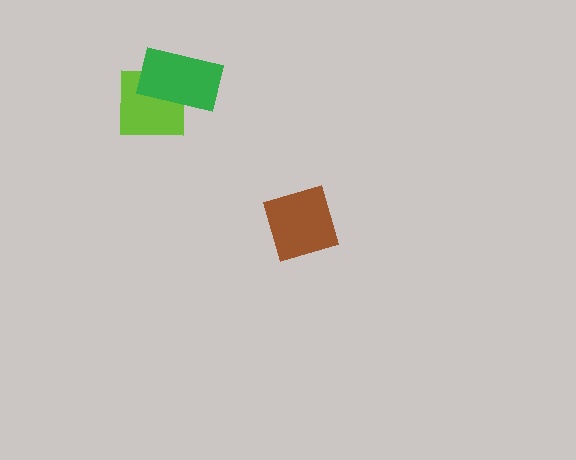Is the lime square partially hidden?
Yes, it is partially covered by another shape.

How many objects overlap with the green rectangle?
1 object overlaps with the green rectangle.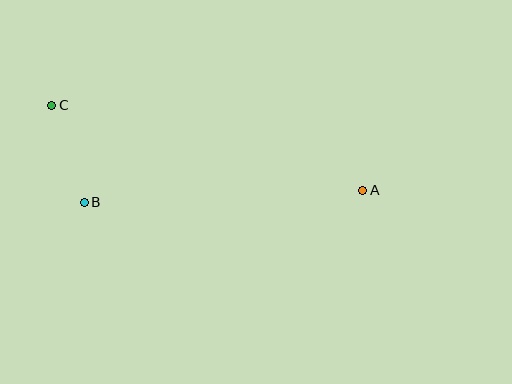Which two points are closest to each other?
Points B and C are closest to each other.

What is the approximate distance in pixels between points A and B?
The distance between A and B is approximately 278 pixels.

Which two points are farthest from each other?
Points A and C are farthest from each other.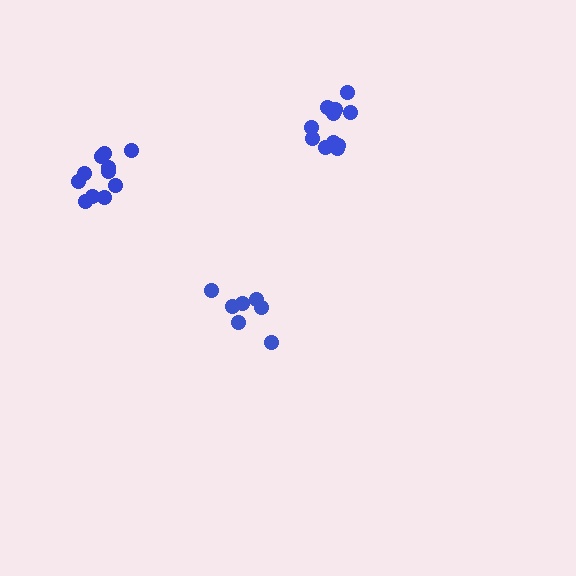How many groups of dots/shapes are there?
There are 3 groups.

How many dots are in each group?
Group 1: 7 dots, Group 2: 11 dots, Group 3: 11 dots (29 total).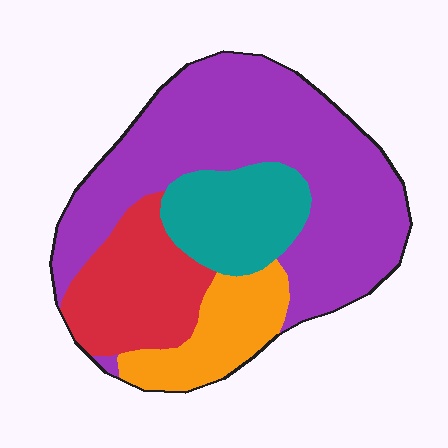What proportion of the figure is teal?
Teal takes up less than a quarter of the figure.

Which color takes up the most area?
Purple, at roughly 55%.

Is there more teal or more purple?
Purple.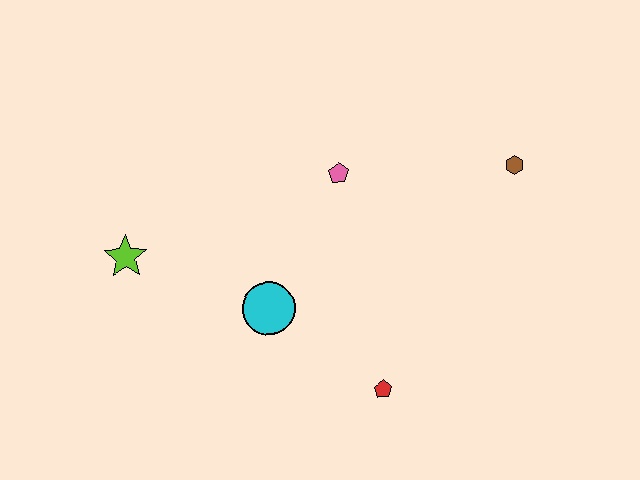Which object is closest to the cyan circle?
The red pentagon is closest to the cyan circle.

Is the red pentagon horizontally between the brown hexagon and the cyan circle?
Yes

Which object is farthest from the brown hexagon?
The lime star is farthest from the brown hexagon.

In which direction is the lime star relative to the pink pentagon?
The lime star is to the left of the pink pentagon.